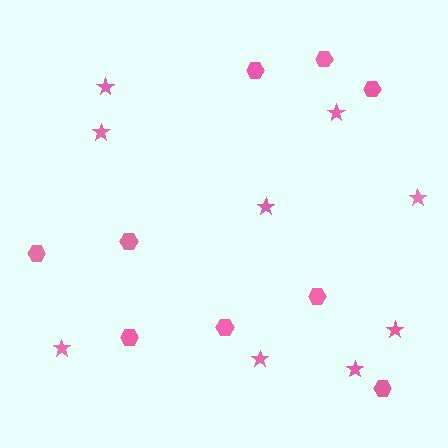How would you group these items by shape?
There are 2 groups: one group of stars (9) and one group of hexagons (9).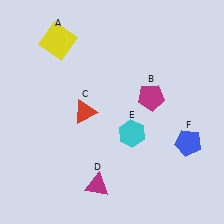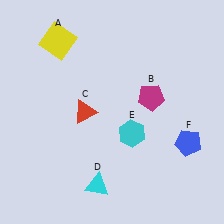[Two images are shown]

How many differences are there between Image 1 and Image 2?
There is 1 difference between the two images.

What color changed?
The triangle (D) changed from magenta in Image 1 to cyan in Image 2.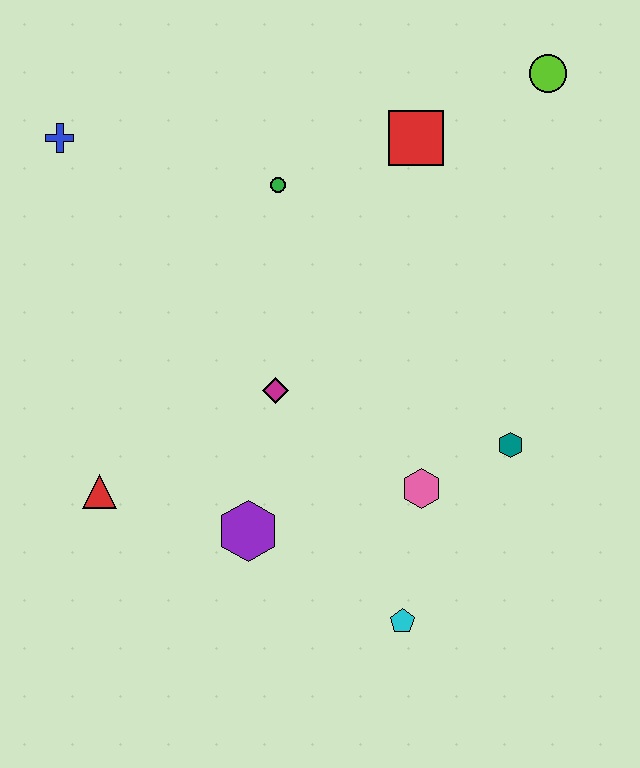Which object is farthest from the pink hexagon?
The blue cross is farthest from the pink hexagon.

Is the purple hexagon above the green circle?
No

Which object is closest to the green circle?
The red square is closest to the green circle.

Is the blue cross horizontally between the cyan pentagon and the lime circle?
No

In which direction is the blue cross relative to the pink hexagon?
The blue cross is to the left of the pink hexagon.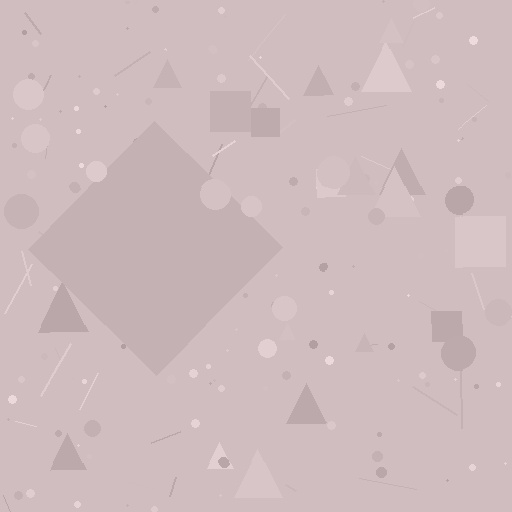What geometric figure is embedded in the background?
A diamond is embedded in the background.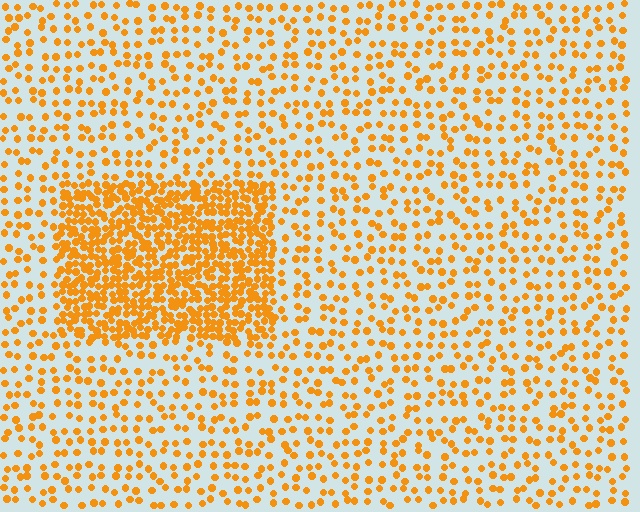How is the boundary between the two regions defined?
The boundary is defined by a change in element density (approximately 2.8x ratio). All elements are the same color, size, and shape.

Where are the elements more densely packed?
The elements are more densely packed inside the rectangle boundary.